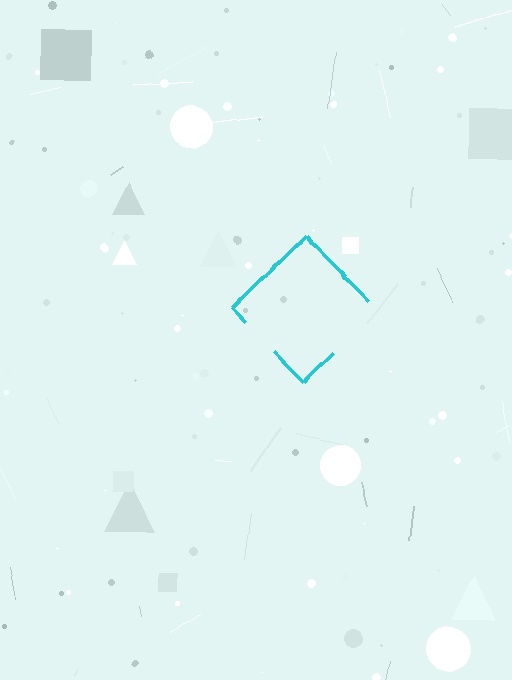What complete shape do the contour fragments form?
The contour fragments form a diamond.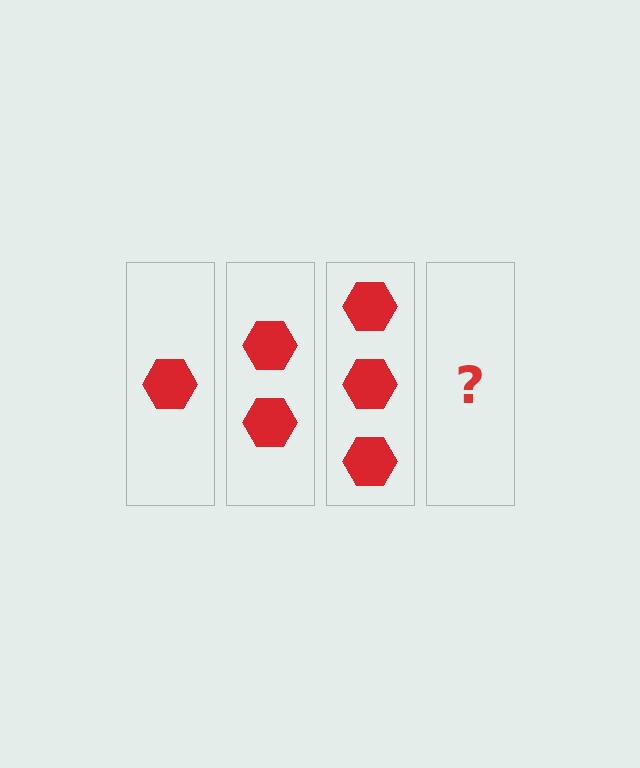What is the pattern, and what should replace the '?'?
The pattern is that each step adds one more hexagon. The '?' should be 4 hexagons.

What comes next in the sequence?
The next element should be 4 hexagons.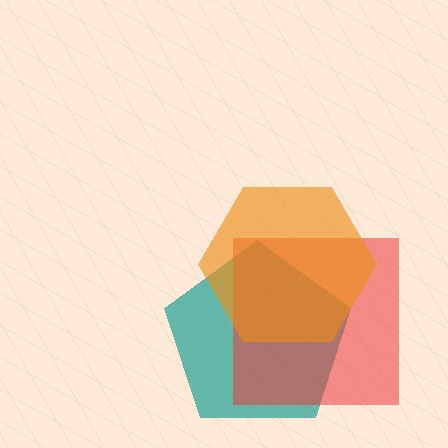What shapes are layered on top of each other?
The layered shapes are: a teal pentagon, a red square, an orange hexagon.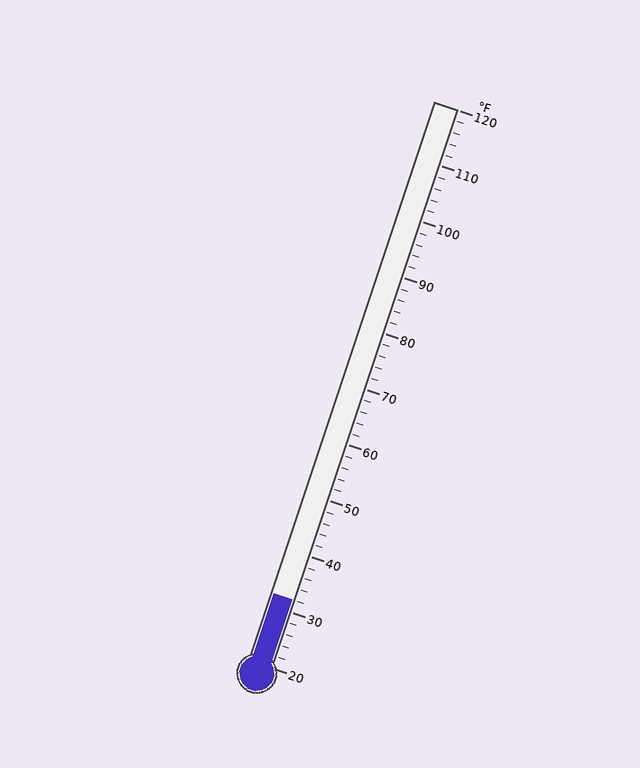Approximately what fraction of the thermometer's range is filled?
The thermometer is filled to approximately 10% of its range.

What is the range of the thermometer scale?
The thermometer scale ranges from 20°F to 120°F.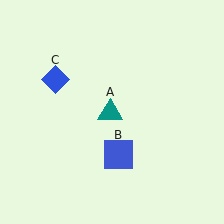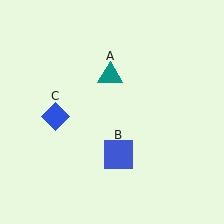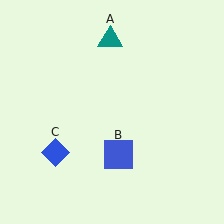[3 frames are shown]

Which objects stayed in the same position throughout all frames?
Blue square (object B) remained stationary.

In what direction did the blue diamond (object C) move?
The blue diamond (object C) moved down.